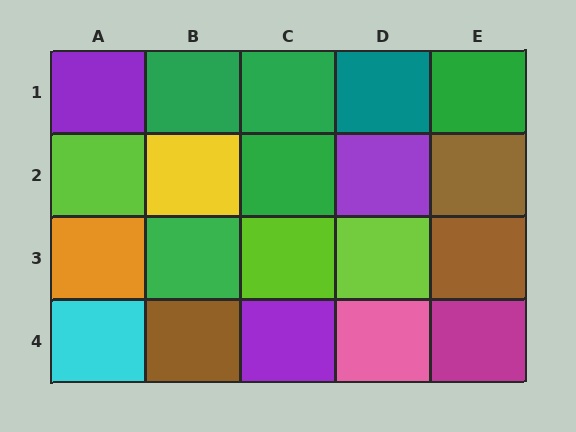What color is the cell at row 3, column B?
Green.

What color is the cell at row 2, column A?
Lime.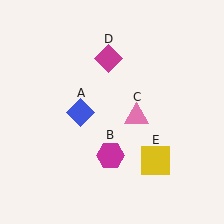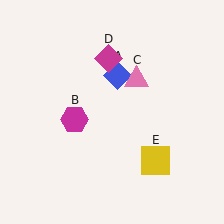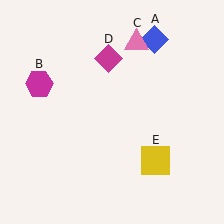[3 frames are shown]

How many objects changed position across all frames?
3 objects changed position: blue diamond (object A), magenta hexagon (object B), pink triangle (object C).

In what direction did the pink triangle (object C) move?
The pink triangle (object C) moved up.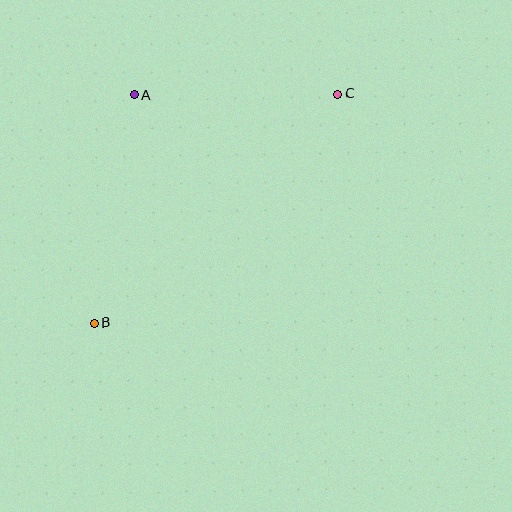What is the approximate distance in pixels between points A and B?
The distance between A and B is approximately 231 pixels.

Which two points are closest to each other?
Points A and C are closest to each other.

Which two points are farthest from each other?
Points B and C are farthest from each other.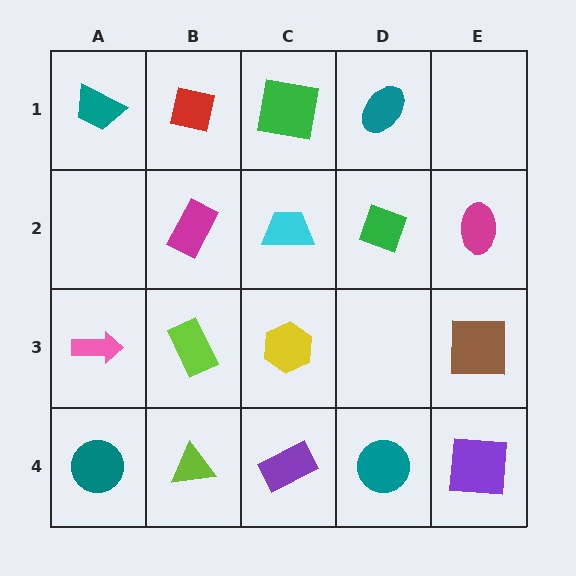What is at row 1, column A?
A teal trapezoid.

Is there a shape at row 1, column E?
No, that cell is empty.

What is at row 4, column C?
A purple rectangle.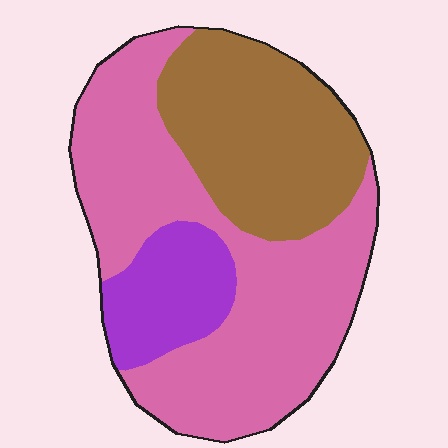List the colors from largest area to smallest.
From largest to smallest: pink, brown, purple.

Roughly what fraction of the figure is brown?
Brown takes up about one third (1/3) of the figure.